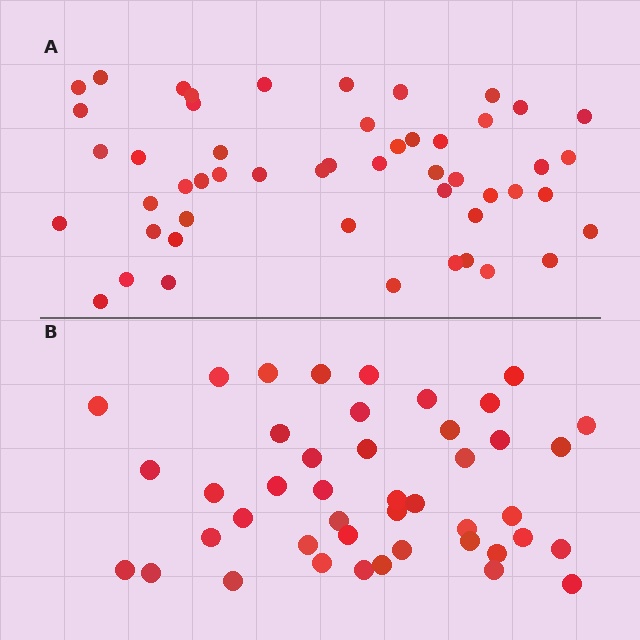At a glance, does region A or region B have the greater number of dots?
Region A (the top region) has more dots.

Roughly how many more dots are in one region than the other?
Region A has roughly 8 or so more dots than region B.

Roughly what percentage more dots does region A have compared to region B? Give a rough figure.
About 15% more.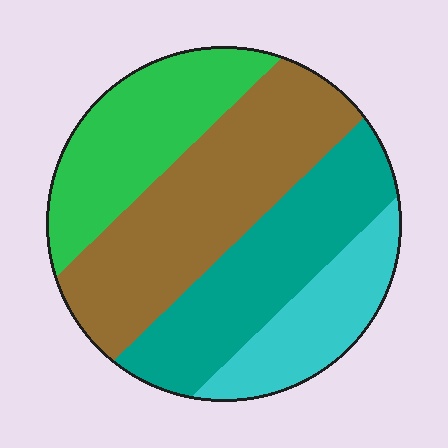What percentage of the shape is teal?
Teal covers 27% of the shape.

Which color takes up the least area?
Cyan, at roughly 15%.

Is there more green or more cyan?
Green.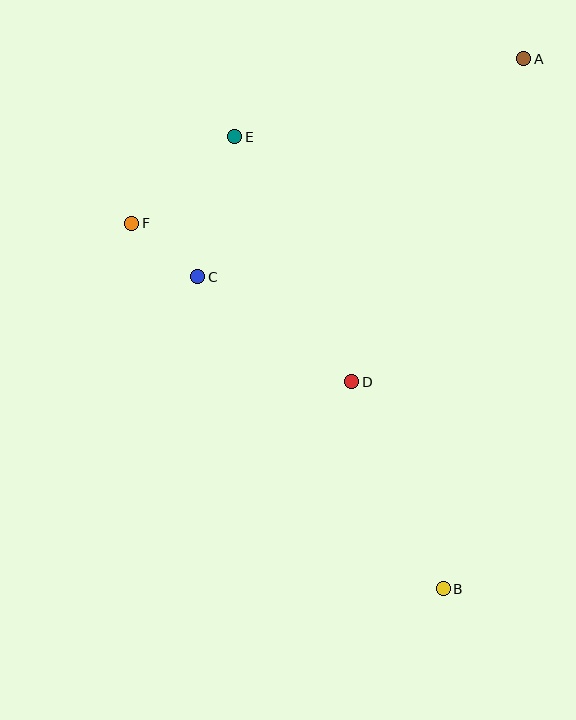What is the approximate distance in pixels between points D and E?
The distance between D and E is approximately 272 pixels.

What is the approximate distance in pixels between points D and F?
The distance between D and F is approximately 271 pixels.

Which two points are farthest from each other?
Points A and B are farthest from each other.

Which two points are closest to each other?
Points C and F are closest to each other.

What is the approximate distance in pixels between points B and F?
The distance between B and F is approximately 480 pixels.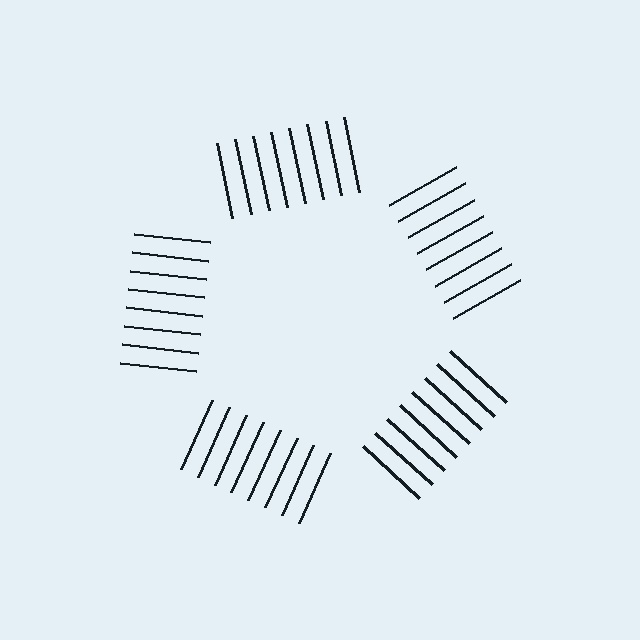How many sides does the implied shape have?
5 sides — the line-ends trace a pentagon.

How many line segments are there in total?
40 — 8 along each of the 5 edges.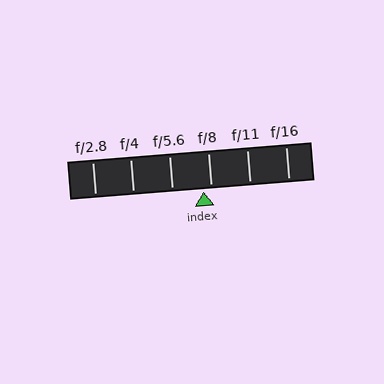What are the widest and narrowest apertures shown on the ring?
The widest aperture shown is f/2.8 and the narrowest is f/16.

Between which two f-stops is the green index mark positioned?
The index mark is between f/5.6 and f/8.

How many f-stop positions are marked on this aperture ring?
There are 6 f-stop positions marked.